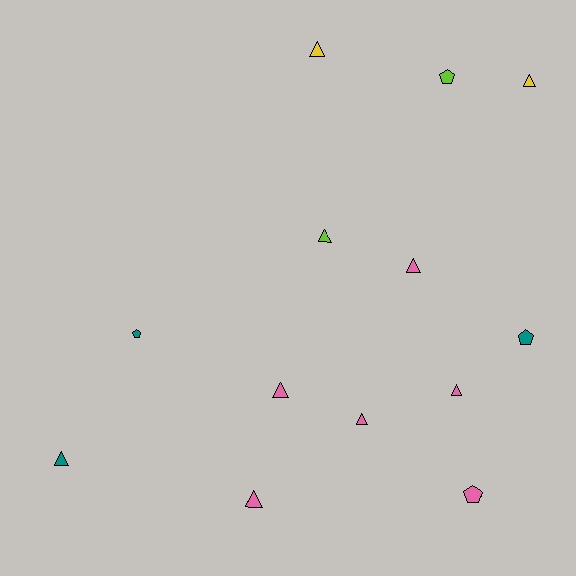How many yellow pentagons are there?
There are no yellow pentagons.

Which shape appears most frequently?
Triangle, with 9 objects.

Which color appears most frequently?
Pink, with 6 objects.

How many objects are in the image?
There are 13 objects.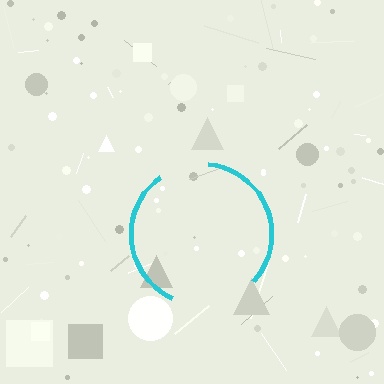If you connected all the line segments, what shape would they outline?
They would outline a circle.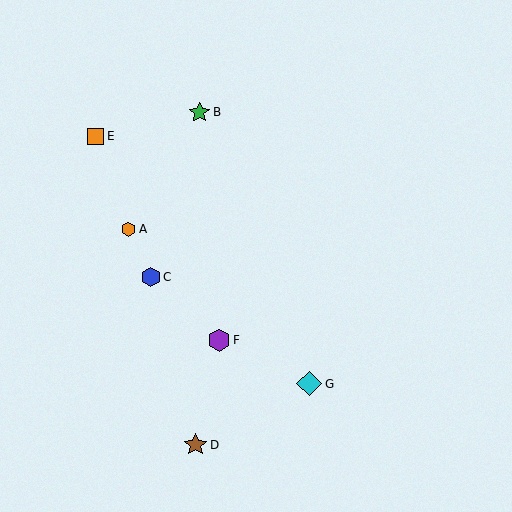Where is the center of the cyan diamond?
The center of the cyan diamond is at (309, 384).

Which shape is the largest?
The cyan diamond (labeled G) is the largest.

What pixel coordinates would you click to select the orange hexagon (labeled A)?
Click at (129, 229) to select the orange hexagon A.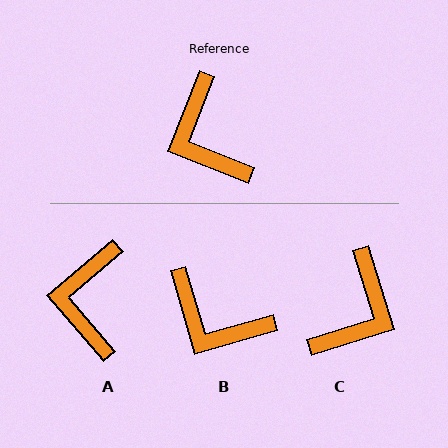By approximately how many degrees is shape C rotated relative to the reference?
Approximately 129 degrees counter-clockwise.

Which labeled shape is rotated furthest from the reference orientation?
C, about 129 degrees away.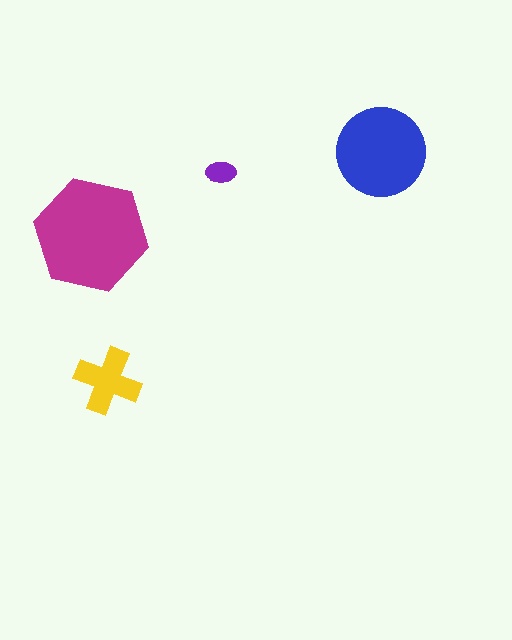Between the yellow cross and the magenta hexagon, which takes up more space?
The magenta hexagon.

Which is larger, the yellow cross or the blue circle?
The blue circle.